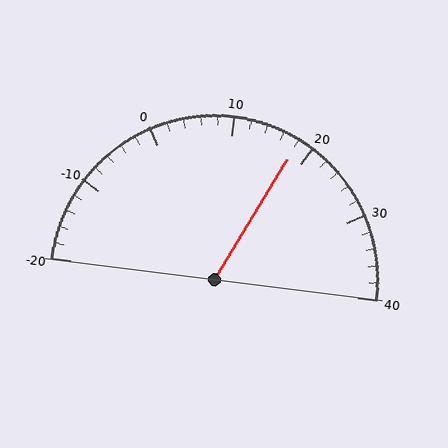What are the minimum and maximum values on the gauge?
The gauge ranges from -20 to 40.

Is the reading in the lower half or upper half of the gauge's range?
The reading is in the upper half of the range (-20 to 40).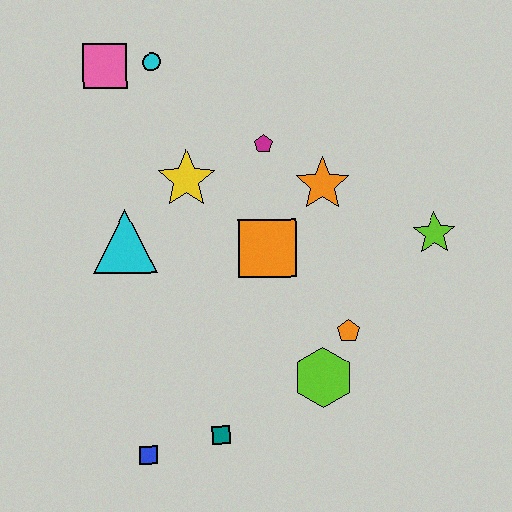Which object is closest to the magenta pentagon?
The orange star is closest to the magenta pentagon.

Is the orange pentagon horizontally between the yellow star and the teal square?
No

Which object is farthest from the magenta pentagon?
The blue square is farthest from the magenta pentagon.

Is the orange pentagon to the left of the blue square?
No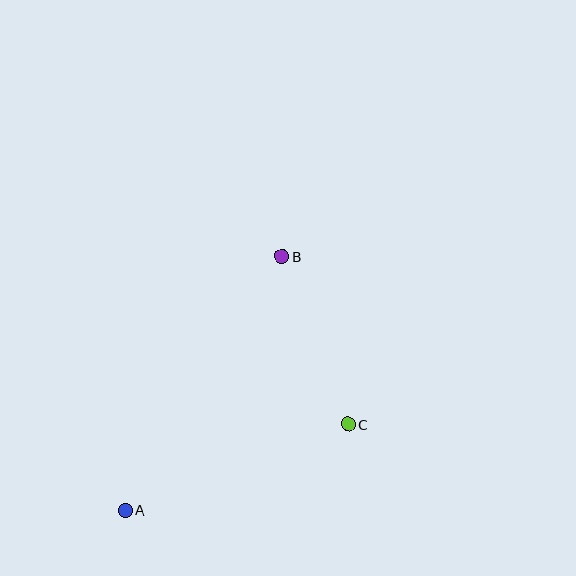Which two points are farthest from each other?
Points A and B are farthest from each other.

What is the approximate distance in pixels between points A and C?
The distance between A and C is approximately 239 pixels.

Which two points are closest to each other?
Points B and C are closest to each other.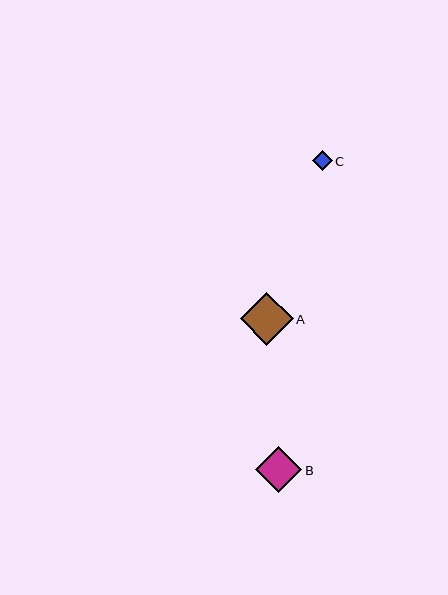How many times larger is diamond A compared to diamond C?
Diamond A is approximately 2.7 times the size of diamond C.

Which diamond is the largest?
Diamond A is the largest with a size of approximately 53 pixels.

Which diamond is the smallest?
Diamond C is the smallest with a size of approximately 20 pixels.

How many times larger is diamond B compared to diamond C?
Diamond B is approximately 2.4 times the size of diamond C.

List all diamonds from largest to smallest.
From largest to smallest: A, B, C.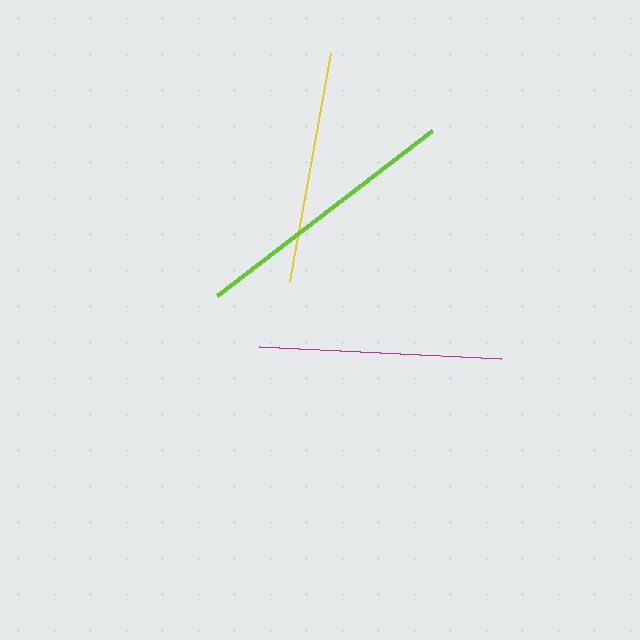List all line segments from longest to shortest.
From longest to shortest: lime, magenta, yellow.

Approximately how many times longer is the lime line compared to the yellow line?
The lime line is approximately 1.2 times the length of the yellow line.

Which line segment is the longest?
The lime line is the longest at approximately 271 pixels.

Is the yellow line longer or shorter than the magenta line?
The magenta line is longer than the yellow line.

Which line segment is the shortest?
The yellow line is the shortest at approximately 232 pixels.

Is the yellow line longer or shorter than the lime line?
The lime line is longer than the yellow line.